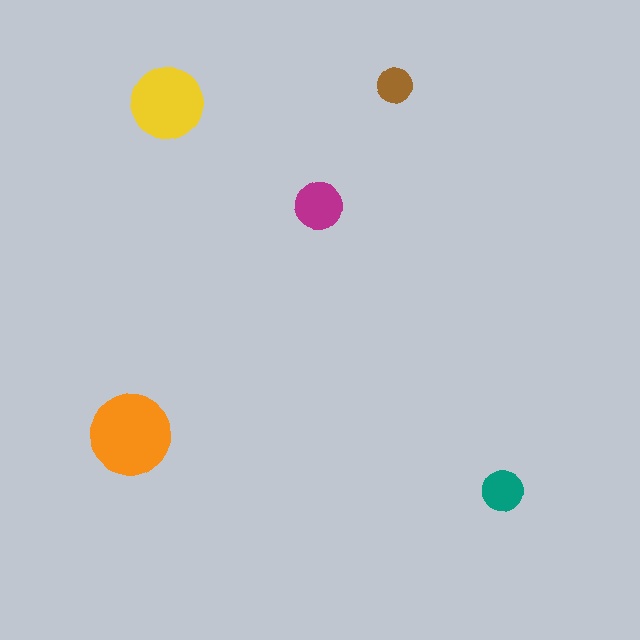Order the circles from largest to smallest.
the orange one, the yellow one, the magenta one, the teal one, the brown one.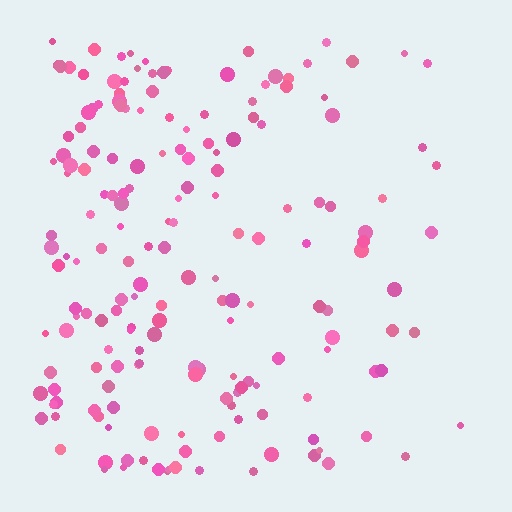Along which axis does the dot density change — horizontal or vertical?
Horizontal.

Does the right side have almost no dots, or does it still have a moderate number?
Still a moderate number, just noticeably fewer than the left.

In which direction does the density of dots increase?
From right to left, with the left side densest.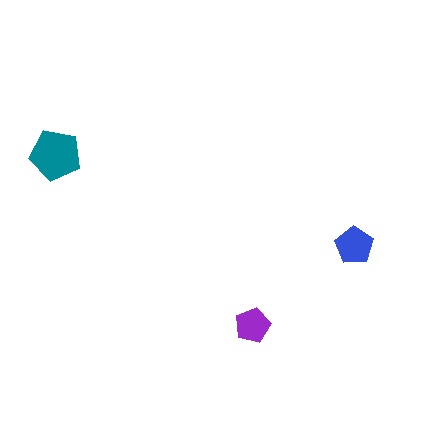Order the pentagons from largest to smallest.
the teal one, the blue one, the purple one.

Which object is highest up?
The teal pentagon is topmost.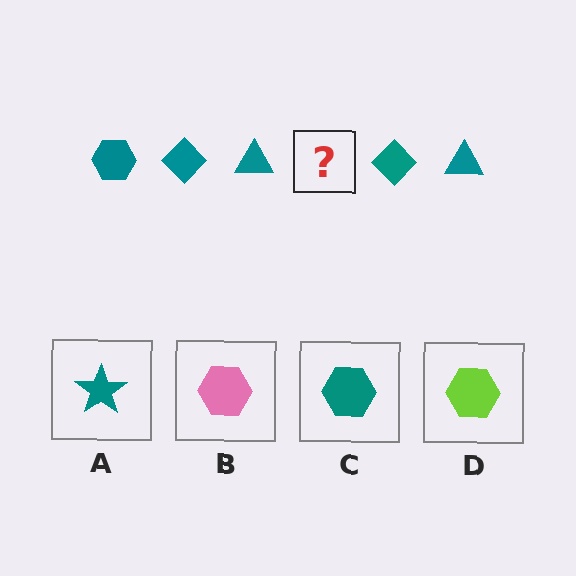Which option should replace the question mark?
Option C.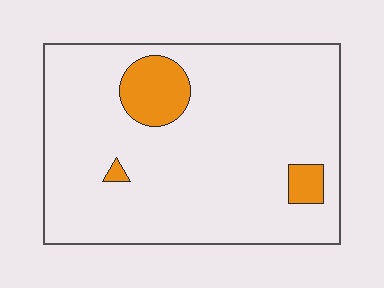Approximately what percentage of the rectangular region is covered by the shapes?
Approximately 10%.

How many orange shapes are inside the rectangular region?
3.